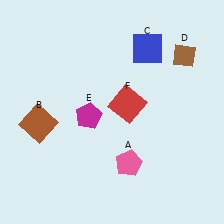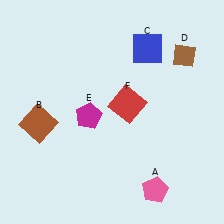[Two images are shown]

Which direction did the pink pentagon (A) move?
The pink pentagon (A) moved down.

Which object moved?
The pink pentagon (A) moved down.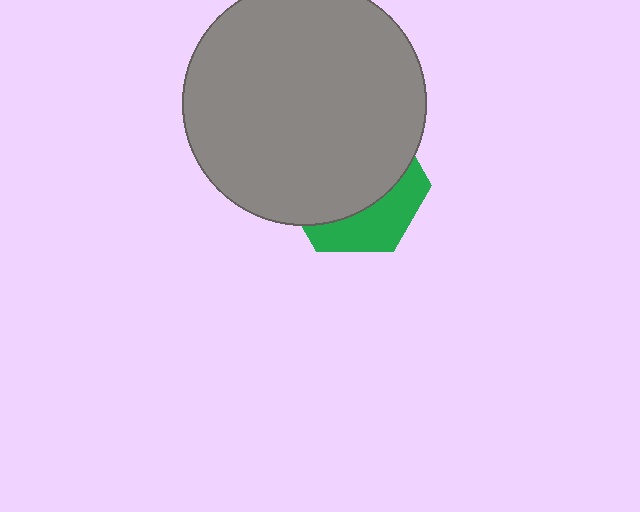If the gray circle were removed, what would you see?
You would see the complete green hexagon.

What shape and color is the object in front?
The object in front is a gray circle.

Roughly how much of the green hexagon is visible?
A small part of it is visible (roughly 32%).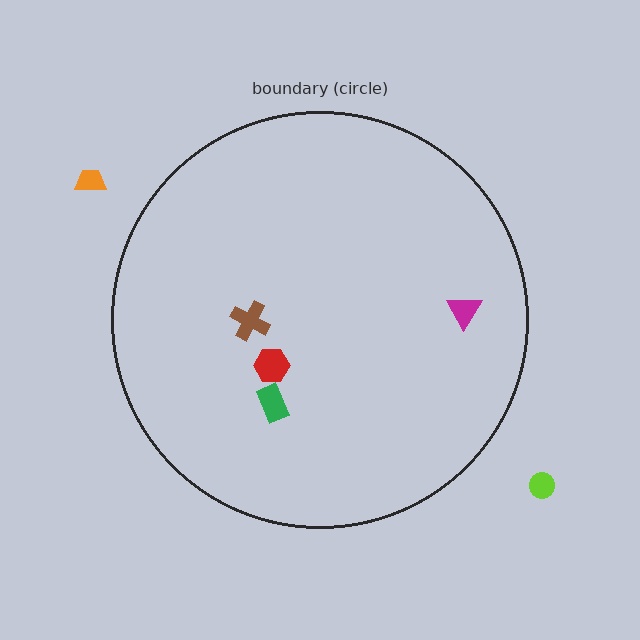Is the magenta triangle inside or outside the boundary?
Inside.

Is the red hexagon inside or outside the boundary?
Inside.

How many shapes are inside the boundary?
4 inside, 2 outside.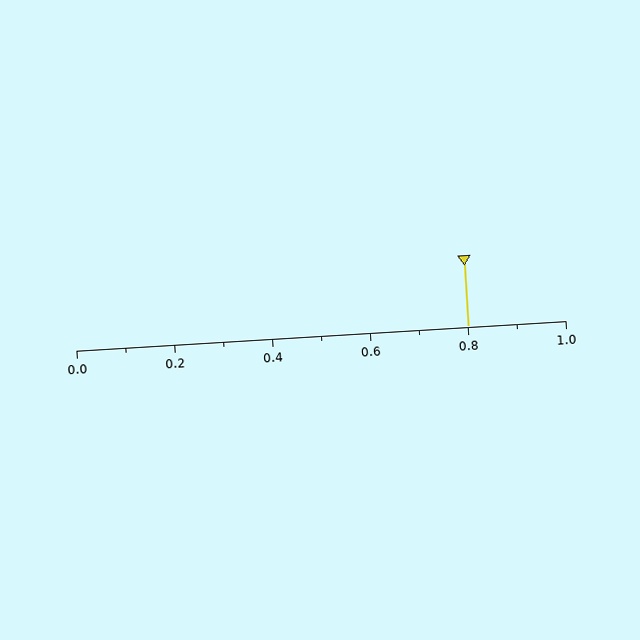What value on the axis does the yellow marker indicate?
The marker indicates approximately 0.8.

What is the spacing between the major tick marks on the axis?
The major ticks are spaced 0.2 apart.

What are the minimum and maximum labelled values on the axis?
The axis runs from 0.0 to 1.0.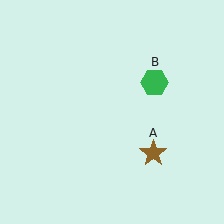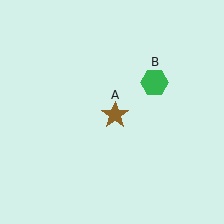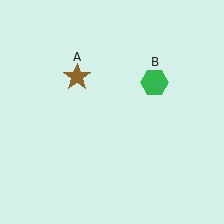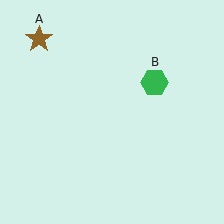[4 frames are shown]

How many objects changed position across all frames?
1 object changed position: brown star (object A).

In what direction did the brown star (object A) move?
The brown star (object A) moved up and to the left.